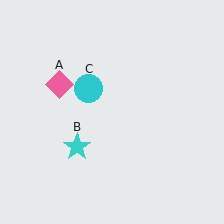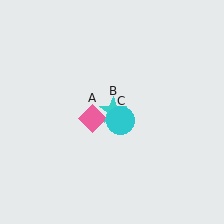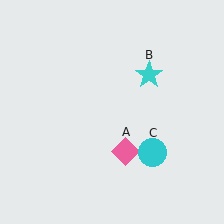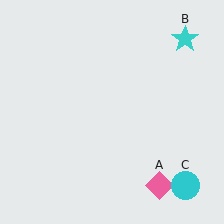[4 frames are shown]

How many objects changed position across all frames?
3 objects changed position: pink diamond (object A), cyan star (object B), cyan circle (object C).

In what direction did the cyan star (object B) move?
The cyan star (object B) moved up and to the right.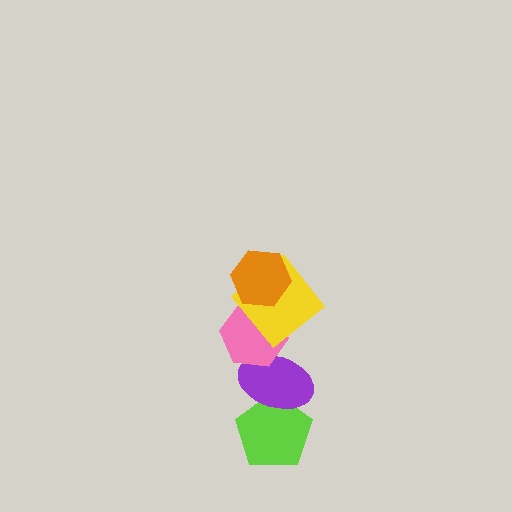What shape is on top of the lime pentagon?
The purple ellipse is on top of the lime pentagon.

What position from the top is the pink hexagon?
The pink hexagon is 3rd from the top.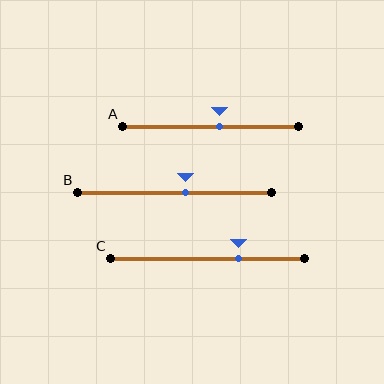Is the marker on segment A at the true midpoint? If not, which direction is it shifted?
No, the marker on segment A is shifted to the right by about 5% of the segment length.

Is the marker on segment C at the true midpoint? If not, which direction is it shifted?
No, the marker on segment C is shifted to the right by about 16% of the segment length.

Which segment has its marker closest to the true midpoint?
Segment A has its marker closest to the true midpoint.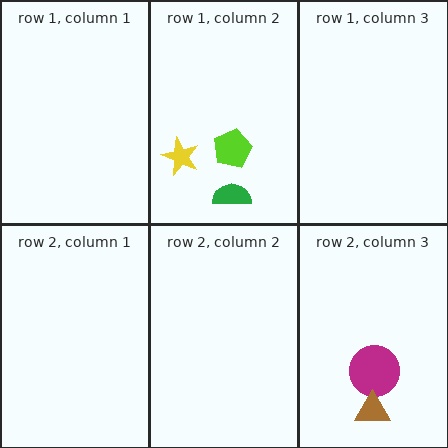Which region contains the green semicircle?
The row 1, column 2 region.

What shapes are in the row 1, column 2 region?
The yellow star, the green semicircle, the lime pentagon.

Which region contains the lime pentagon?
The row 1, column 2 region.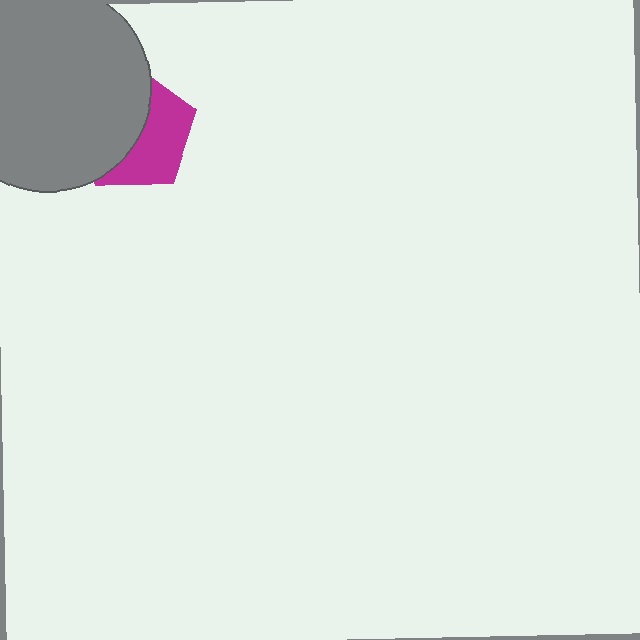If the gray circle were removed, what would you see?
You would see the complete magenta pentagon.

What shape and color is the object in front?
The object in front is a gray circle.